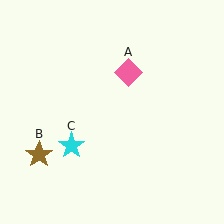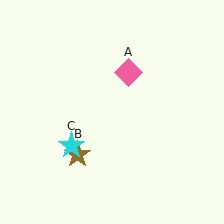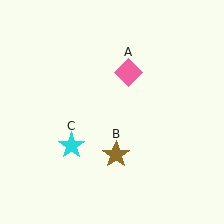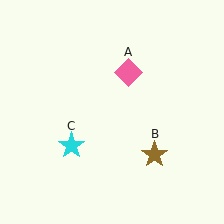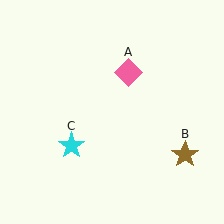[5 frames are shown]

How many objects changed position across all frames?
1 object changed position: brown star (object B).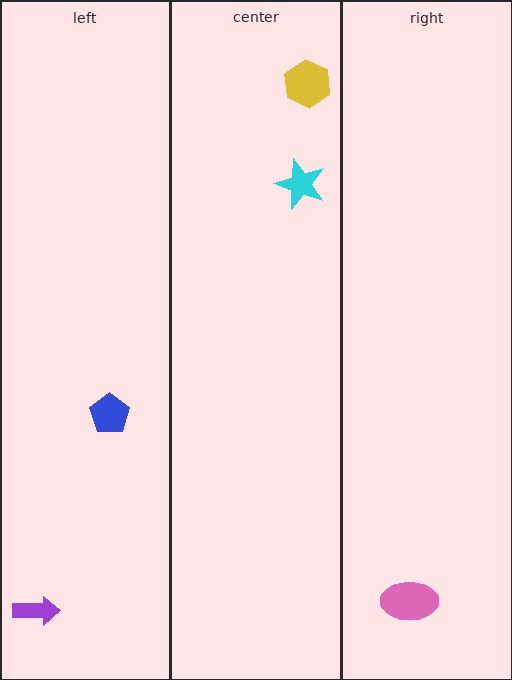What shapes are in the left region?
The blue pentagon, the purple arrow.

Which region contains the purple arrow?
The left region.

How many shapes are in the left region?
2.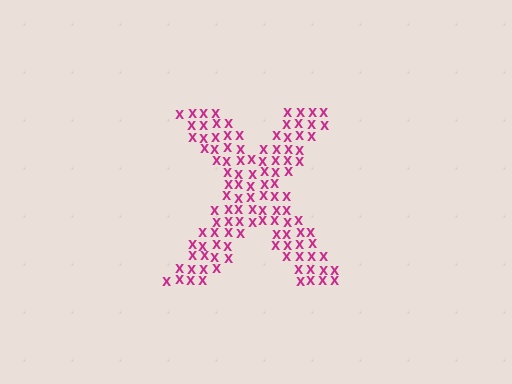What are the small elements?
The small elements are letter X's.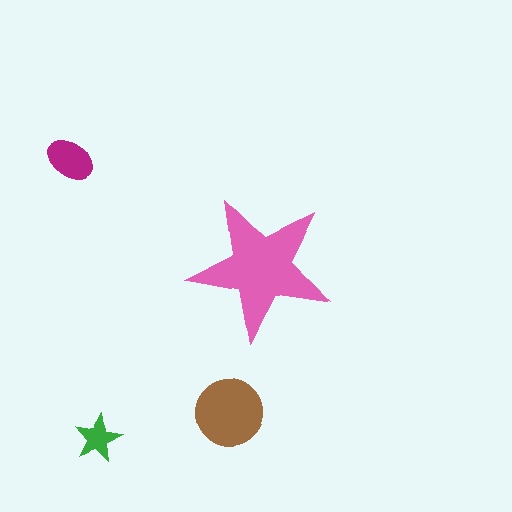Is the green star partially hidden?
No, the green star is fully visible.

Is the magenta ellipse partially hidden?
No, the magenta ellipse is fully visible.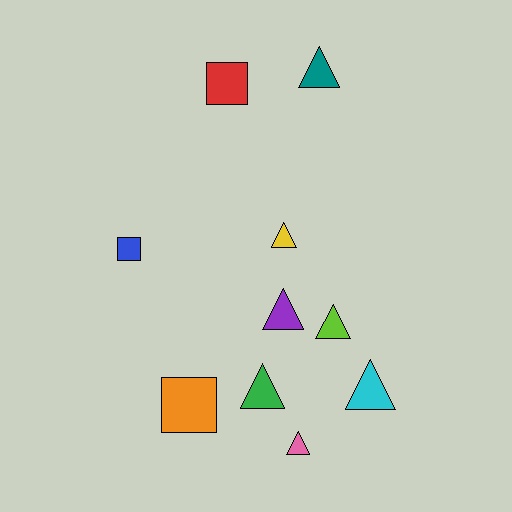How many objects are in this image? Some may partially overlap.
There are 10 objects.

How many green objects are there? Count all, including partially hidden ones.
There is 1 green object.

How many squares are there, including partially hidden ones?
There are 3 squares.